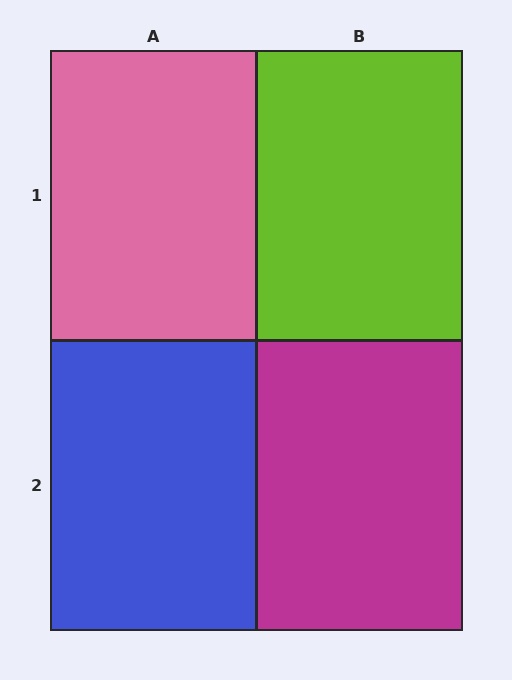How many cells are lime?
1 cell is lime.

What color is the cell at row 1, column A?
Pink.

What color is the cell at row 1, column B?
Lime.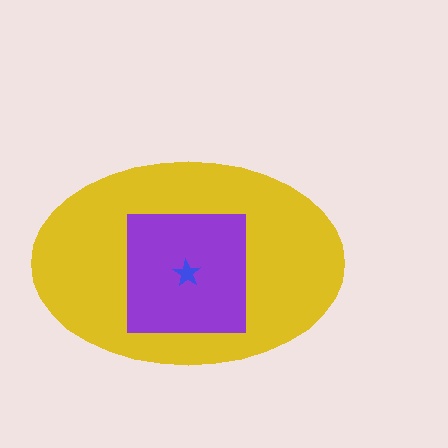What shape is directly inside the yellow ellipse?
The purple square.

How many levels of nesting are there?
3.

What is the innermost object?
The blue star.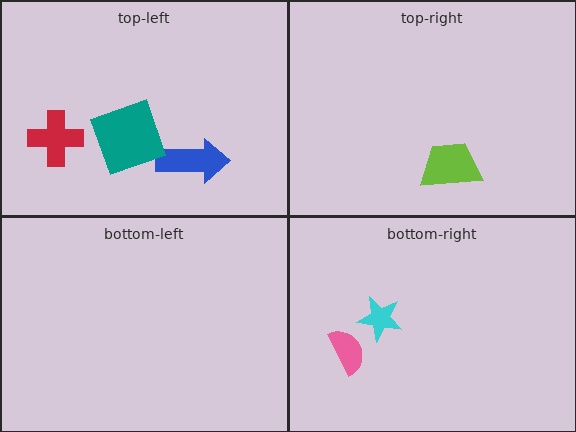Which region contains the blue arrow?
The top-left region.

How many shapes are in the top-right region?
1.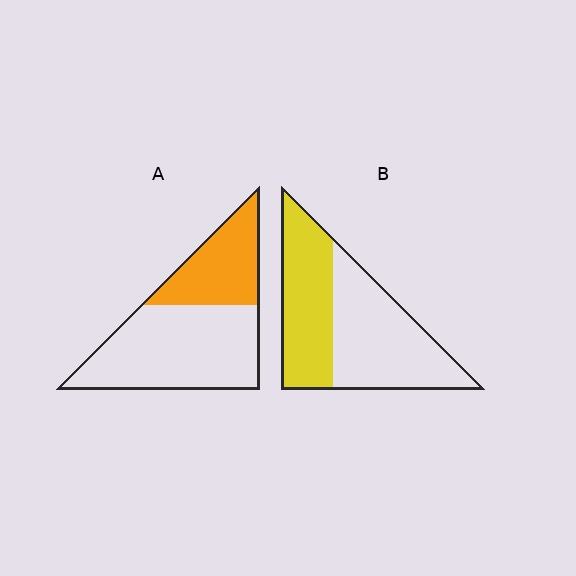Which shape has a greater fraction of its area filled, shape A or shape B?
Shape B.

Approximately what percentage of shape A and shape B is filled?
A is approximately 35% and B is approximately 45%.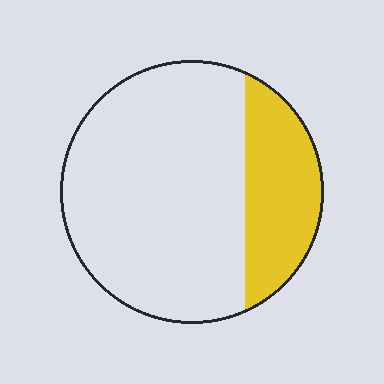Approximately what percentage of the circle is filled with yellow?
Approximately 25%.